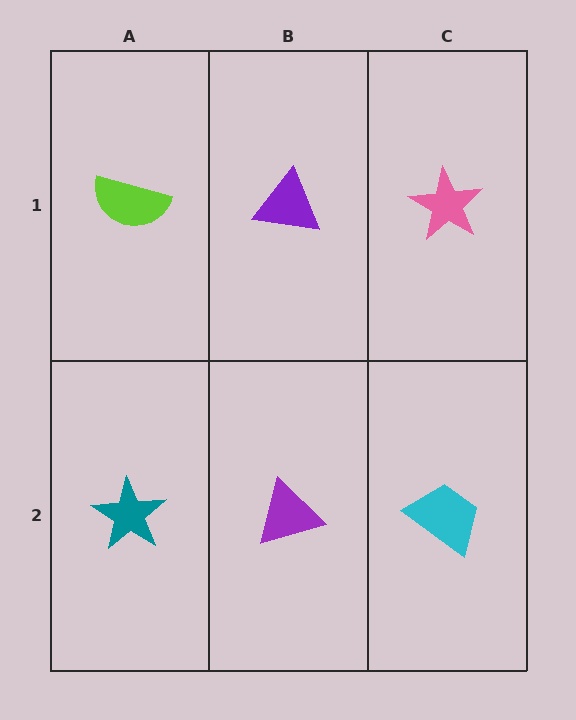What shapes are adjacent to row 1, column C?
A cyan trapezoid (row 2, column C), a purple triangle (row 1, column B).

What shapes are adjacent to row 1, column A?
A teal star (row 2, column A), a purple triangle (row 1, column B).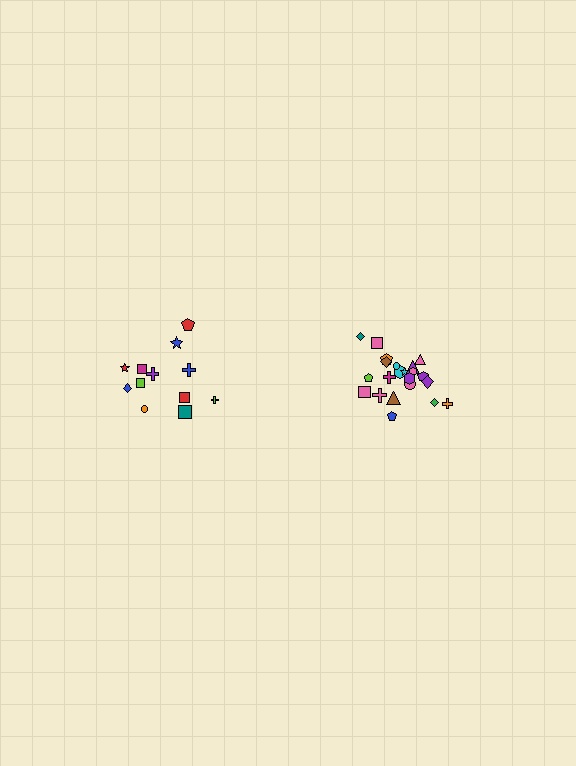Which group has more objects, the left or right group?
The right group.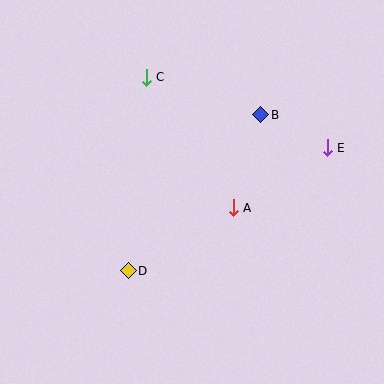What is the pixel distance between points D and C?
The distance between D and C is 194 pixels.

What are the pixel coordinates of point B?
Point B is at (261, 115).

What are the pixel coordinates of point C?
Point C is at (146, 77).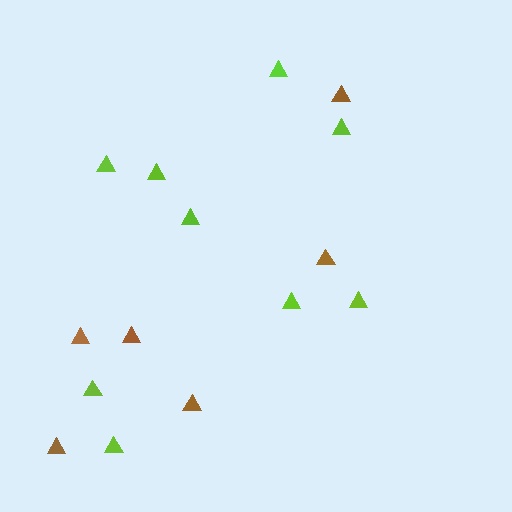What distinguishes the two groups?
There are 2 groups: one group of brown triangles (6) and one group of lime triangles (9).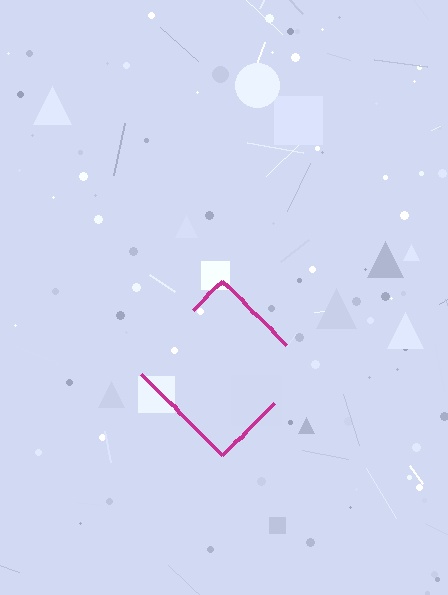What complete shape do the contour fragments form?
The contour fragments form a diamond.